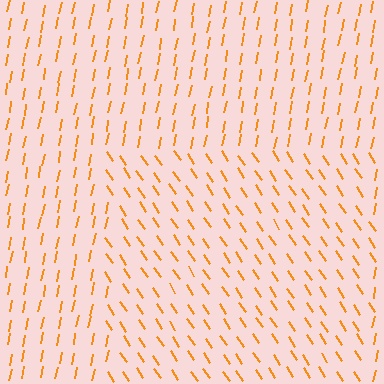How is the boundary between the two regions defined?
The boundary is defined purely by a change in line orientation (approximately 45 degrees difference). All lines are the same color and thickness.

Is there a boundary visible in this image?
Yes, there is a texture boundary formed by a change in line orientation.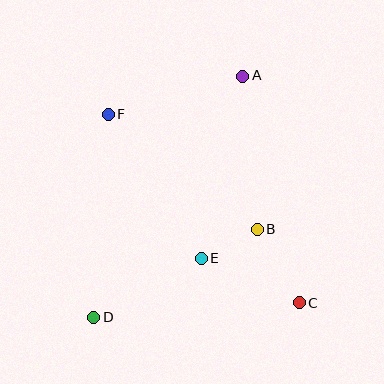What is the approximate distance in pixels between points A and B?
The distance between A and B is approximately 154 pixels.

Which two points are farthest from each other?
Points A and D are farthest from each other.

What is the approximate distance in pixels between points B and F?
The distance between B and F is approximately 189 pixels.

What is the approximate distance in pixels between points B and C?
The distance between B and C is approximately 84 pixels.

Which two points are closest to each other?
Points B and E are closest to each other.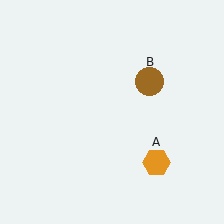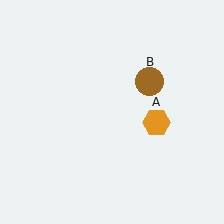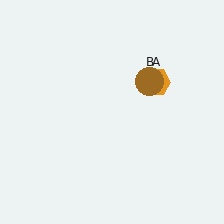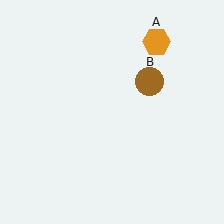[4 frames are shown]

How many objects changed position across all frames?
1 object changed position: orange hexagon (object A).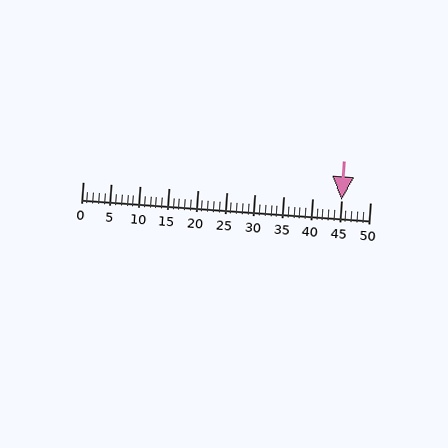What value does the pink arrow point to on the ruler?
The pink arrow points to approximately 45.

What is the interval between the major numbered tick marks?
The major tick marks are spaced 5 units apart.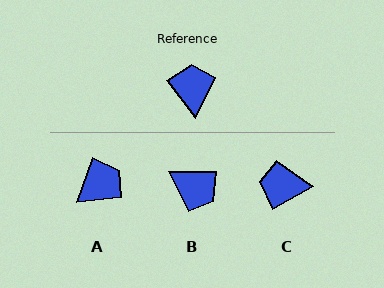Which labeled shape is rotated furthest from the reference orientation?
B, about 128 degrees away.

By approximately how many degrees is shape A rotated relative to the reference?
Approximately 57 degrees clockwise.